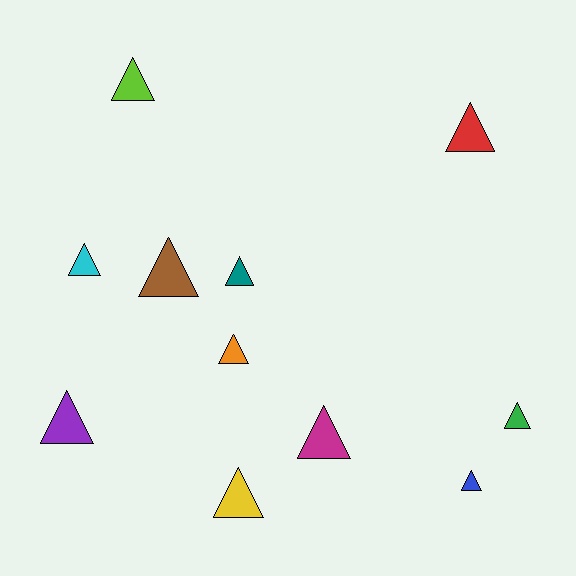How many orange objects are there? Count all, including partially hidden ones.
There is 1 orange object.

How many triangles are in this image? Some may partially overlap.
There are 11 triangles.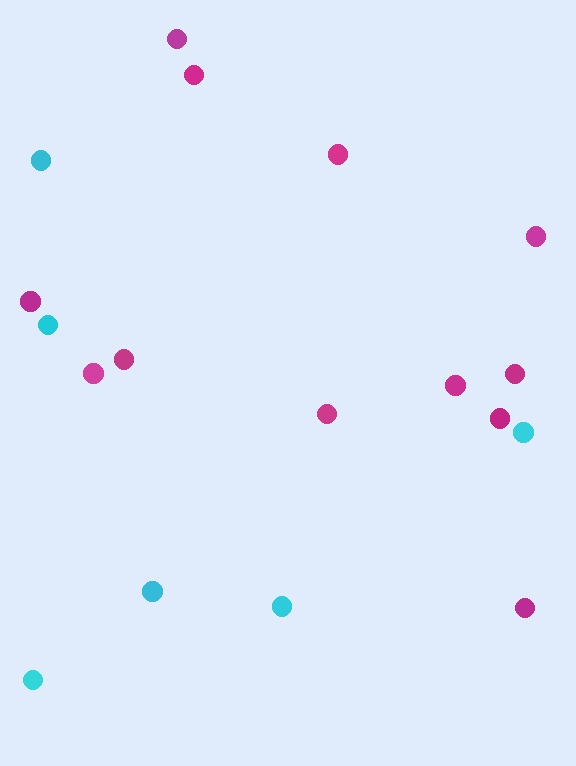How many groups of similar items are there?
There are 2 groups: one group of cyan circles (6) and one group of magenta circles (12).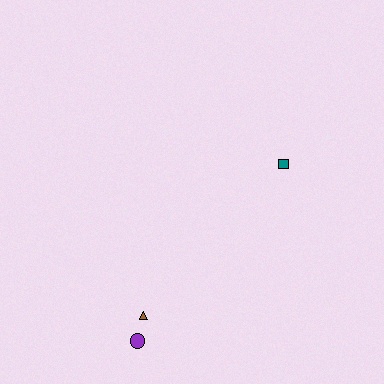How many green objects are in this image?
There are no green objects.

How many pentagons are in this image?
There are no pentagons.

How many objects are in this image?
There are 3 objects.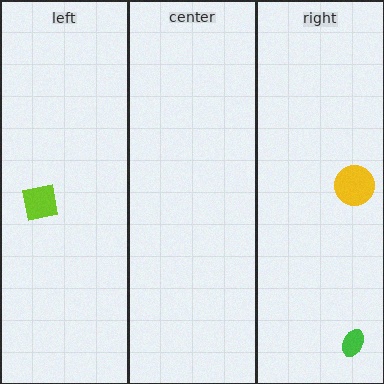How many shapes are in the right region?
2.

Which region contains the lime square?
The left region.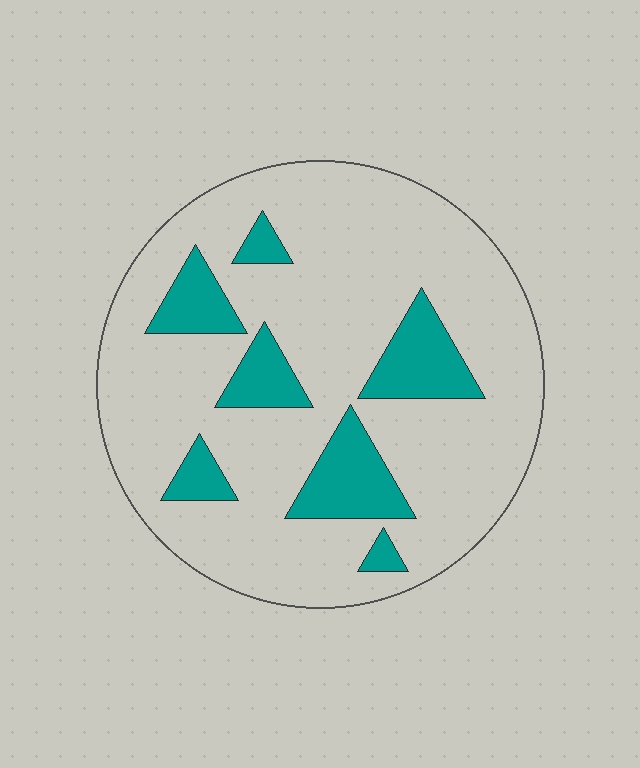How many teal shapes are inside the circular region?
7.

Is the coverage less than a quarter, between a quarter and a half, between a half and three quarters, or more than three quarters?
Less than a quarter.